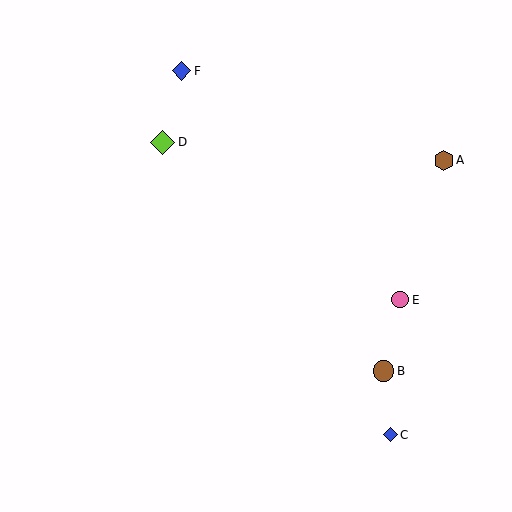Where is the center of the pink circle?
The center of the pink circle is at (400, 300).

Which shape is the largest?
The lime diamond (labeled D) is the largest.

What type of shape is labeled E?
Shape E is a pink circle.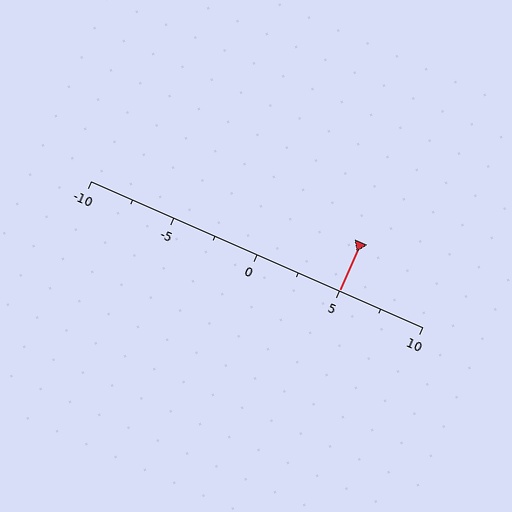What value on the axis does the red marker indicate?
The marker indicates approximately 5.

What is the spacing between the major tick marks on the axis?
The major ticks are spaced 5 apart.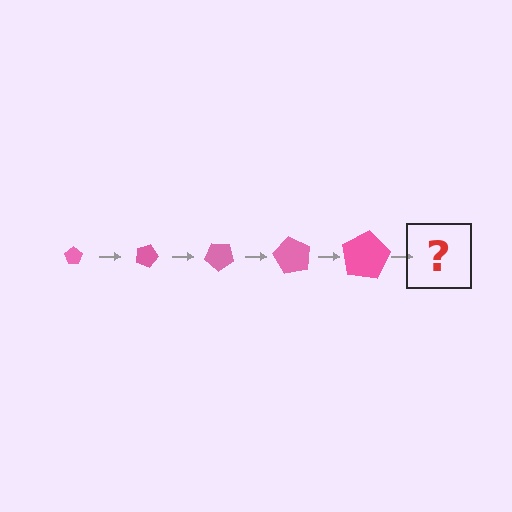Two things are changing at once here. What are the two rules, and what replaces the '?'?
The two rules are that the pentagon grows larger each step and it rotates 20 degrees each step. The '?' should be a pentagon, larger than the previous one and rotated 100 degrees from the start.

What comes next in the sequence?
The next element should be a pentagon, larger than the previous one and rotated 100 degrees from the start.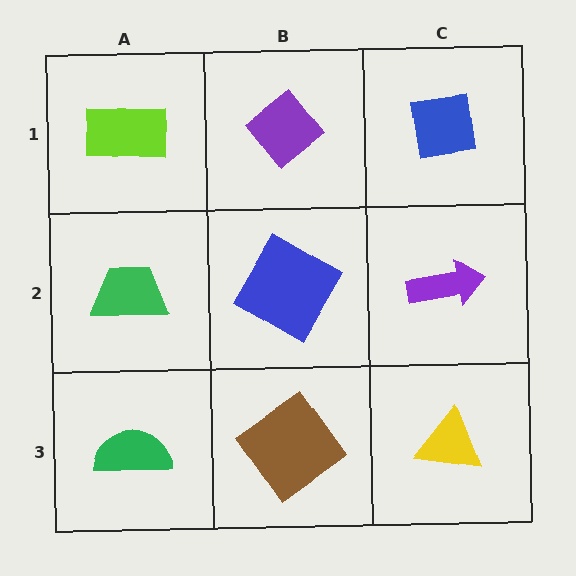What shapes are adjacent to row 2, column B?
A purple diamond (row 1, column B), a brown diamond (row 3, column B), a green trapezoid (row 2, column A), a purple arrow (row 2, column C).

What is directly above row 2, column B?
A purple diamond.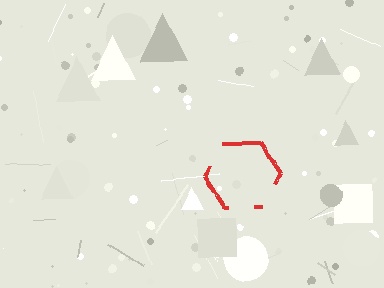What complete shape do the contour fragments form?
The contour fragments form a hexagon.